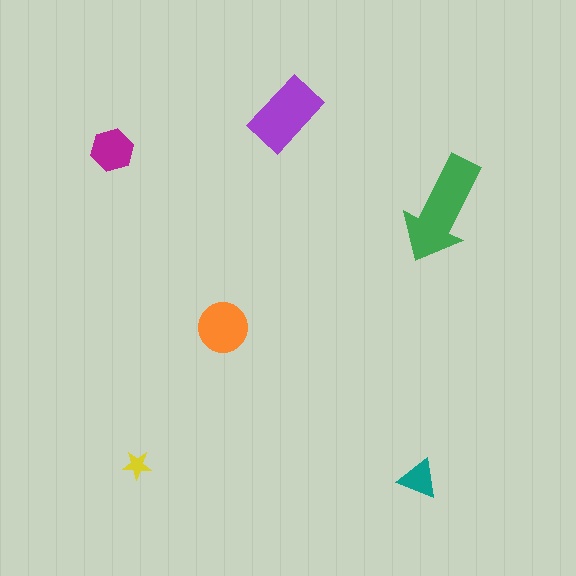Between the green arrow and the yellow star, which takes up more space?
The green arrow.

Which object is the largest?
The green arrow.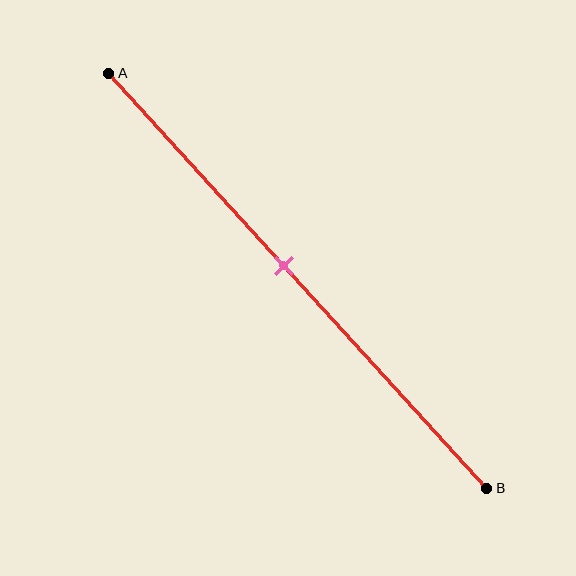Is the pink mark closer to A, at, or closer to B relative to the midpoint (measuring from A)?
The pink mark is closer to point A than the midpoint of segment AB.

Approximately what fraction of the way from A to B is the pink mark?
The pink mark is approximately 45% of the way from A to B.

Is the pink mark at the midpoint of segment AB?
No, the mark is at about 45% from A, not at the 50% midpoint.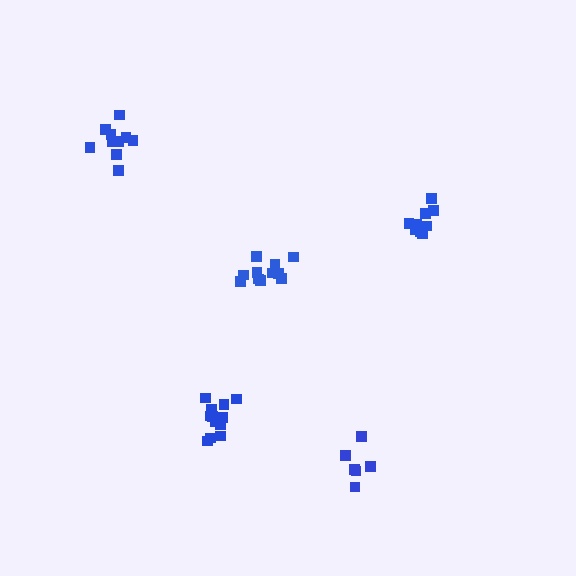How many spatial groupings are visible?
There are 5 spatial groupings.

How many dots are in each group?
Group 1: 10 dots, Group 2: 10 dots, Group 3: 12 dots, Group 4: 11 dots, Group 5: 6 dots (49 total).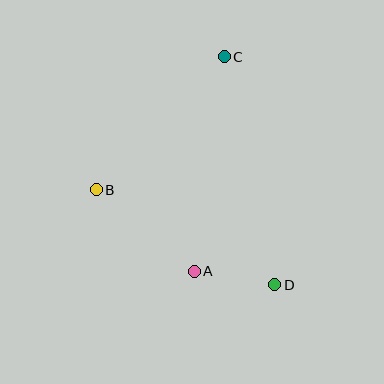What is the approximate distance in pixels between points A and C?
The distance between A and C is approximately 217 pixels.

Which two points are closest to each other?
Points A and D are closest to each other.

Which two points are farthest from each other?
Points C and D are farthest from each other.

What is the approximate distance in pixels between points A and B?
The distance between A and B is approximately 127 pixels.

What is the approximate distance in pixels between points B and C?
The distance between B and C is approximately 184 pixels.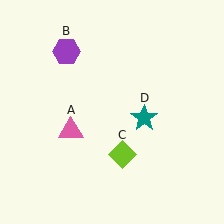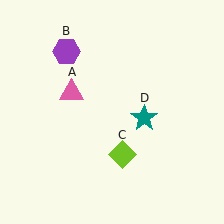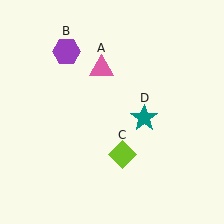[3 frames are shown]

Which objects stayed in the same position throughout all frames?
Purple hexagon (object B) and lime diamond (object C) and teal star (object D) remained stationary.